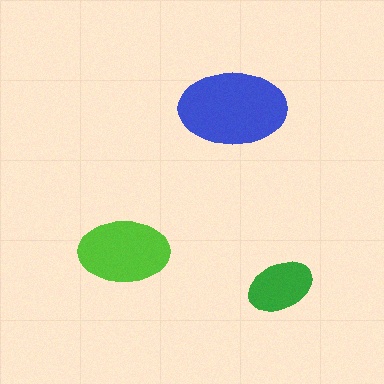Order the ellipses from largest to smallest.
the blue one, the lime one, the green one.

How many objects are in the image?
There are 3 objects in the image.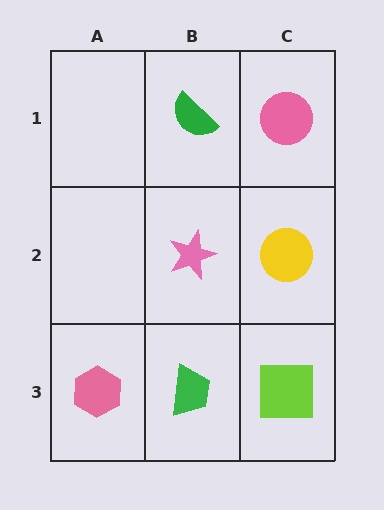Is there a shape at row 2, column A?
No, that cell is empty.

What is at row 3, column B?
A green trapezoid.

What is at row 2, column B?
A pink star.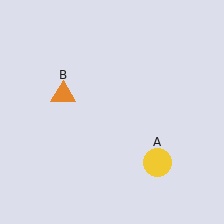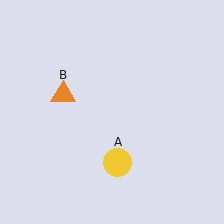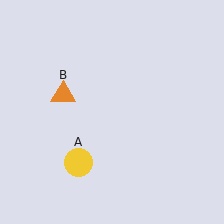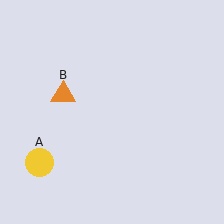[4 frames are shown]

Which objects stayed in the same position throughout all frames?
Orange triangle (object B) remained stationary.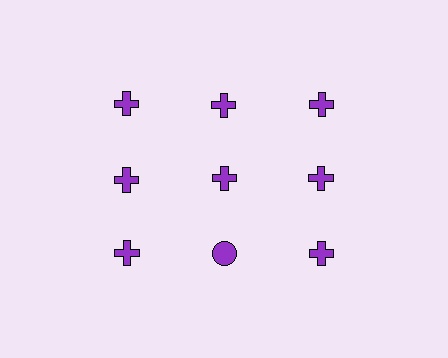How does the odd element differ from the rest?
It has a different shape: circle instead of cross.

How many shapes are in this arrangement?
There are 9 shapes arranged in a grid pattern.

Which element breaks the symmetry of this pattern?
The purple circle in the third row, second from left column breaks the symmetry. All other shapes are purple crosses.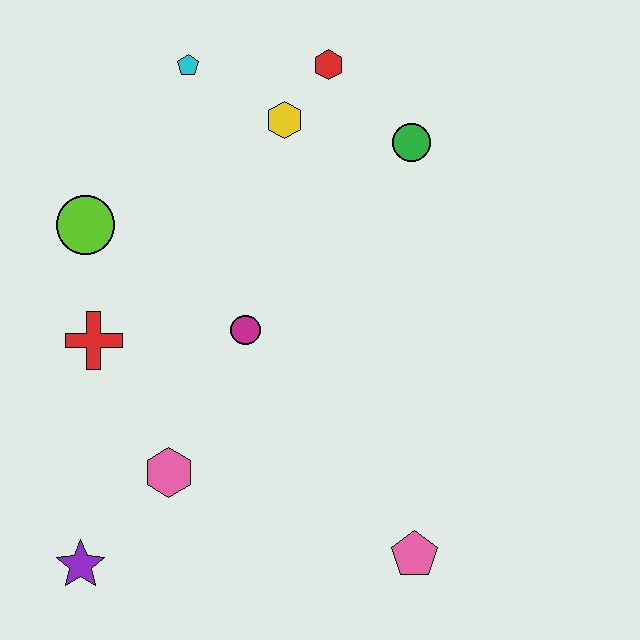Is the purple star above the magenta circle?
No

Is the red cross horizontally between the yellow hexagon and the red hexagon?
No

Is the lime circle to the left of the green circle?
Yes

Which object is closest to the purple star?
The pink hexagon is closest to the purple star.